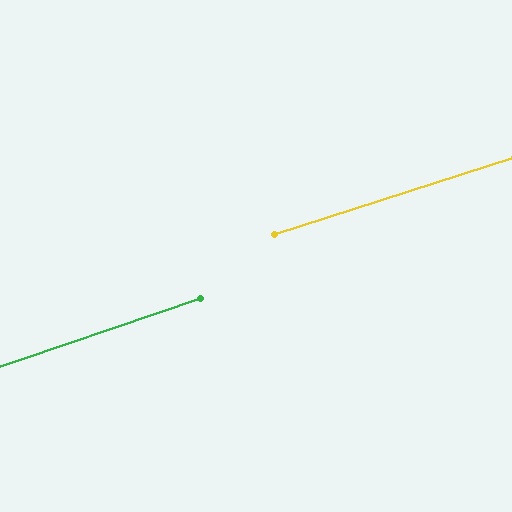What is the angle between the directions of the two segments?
Approximately 1 degree.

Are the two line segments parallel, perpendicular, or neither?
Parallel — their directions differ by only 0.8°.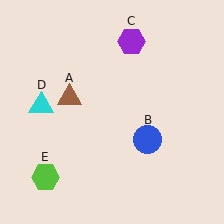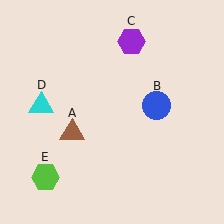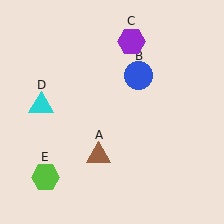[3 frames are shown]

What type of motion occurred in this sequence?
The brown triangle (object A), blue circle (object B) rotated counterclockwise around the center of the scene.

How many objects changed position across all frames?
2 objects changed position: brown triangle (object A), blue circle (object B).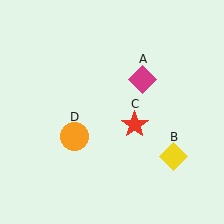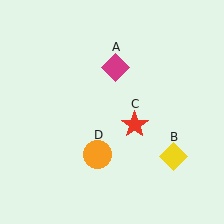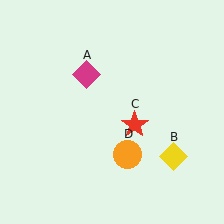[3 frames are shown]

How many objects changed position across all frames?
2 objects changed position: magenta diamond (object A), orange circle (object D).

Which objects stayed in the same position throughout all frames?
Yellow diamond (object B) and red star (object C) remained stationary.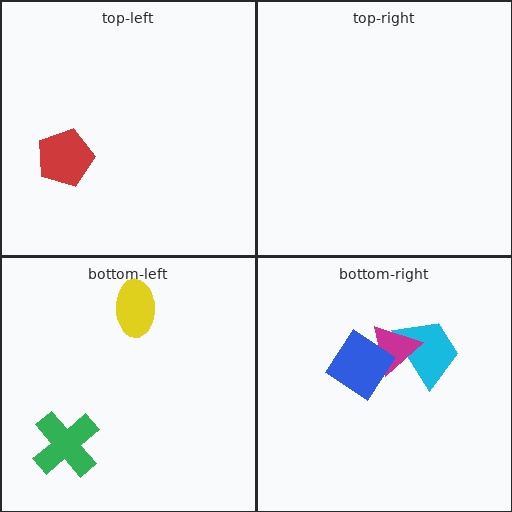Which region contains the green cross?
The bottom-left region.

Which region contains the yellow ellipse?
The bottom-left region.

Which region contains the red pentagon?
The top-left region.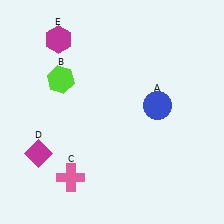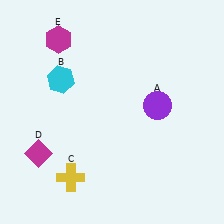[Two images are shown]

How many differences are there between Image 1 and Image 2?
There are 3 differences between the two images.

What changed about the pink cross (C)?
In Image 1, C is pink. In Image 2, it changed to yellow.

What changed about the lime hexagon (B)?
In Image 1, B is lime. In Image 2, it changed to cyan.